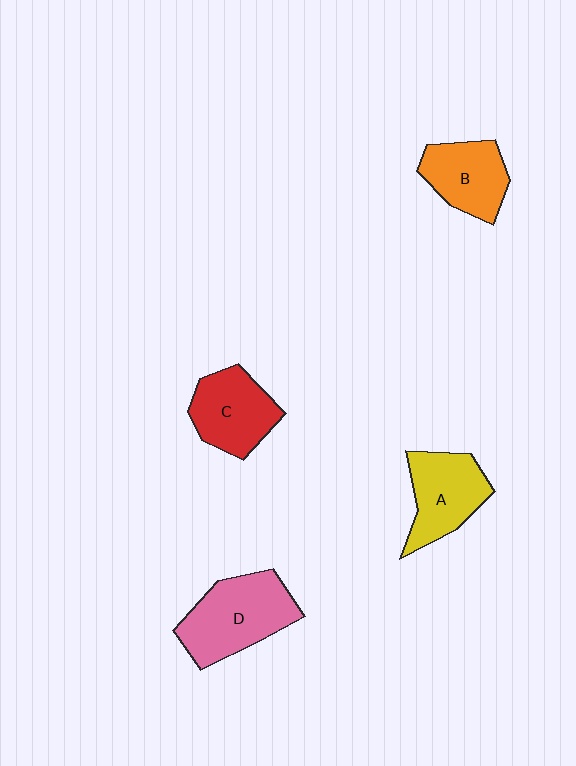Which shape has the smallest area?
Shape B (orange).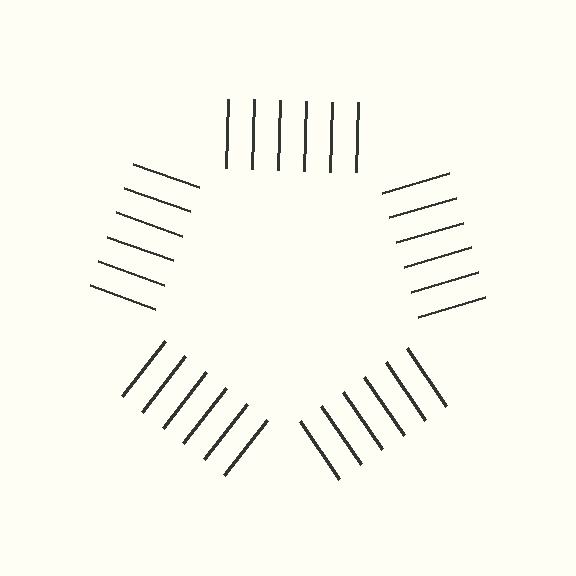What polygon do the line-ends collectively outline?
An illusory pentagon — the line segments terminate on its edges but no continuous stroke is drawn.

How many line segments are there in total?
30 — 6 along each of the 5 edges.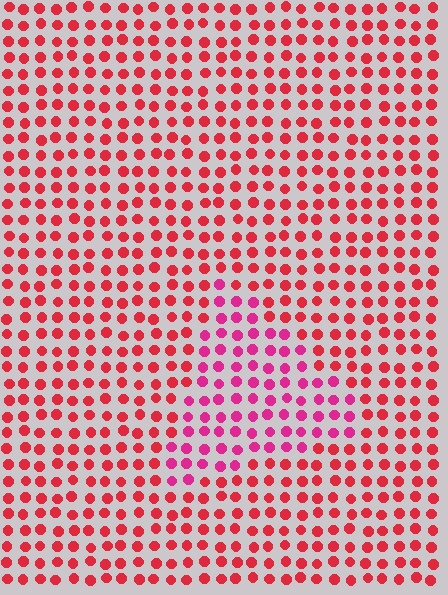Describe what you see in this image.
The image is filled with small red elements in a uniform arrangement. A triangle-shaped region is visible where the elements are tinted to a slightly different hue, forming a subtle color boundary.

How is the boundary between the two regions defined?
The boundary is defined purely by a slight shift in hue (about 29 degrees). Spacing, size, and orientation are identical on both sides.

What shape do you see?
I see a triangle.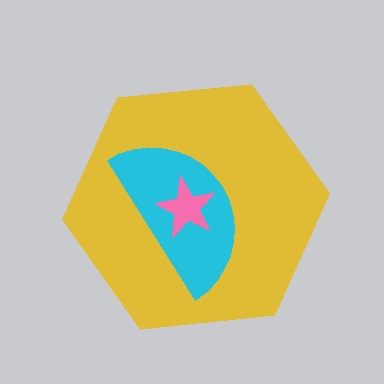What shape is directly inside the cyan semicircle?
The pink star.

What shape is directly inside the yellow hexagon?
The cyan semicircle.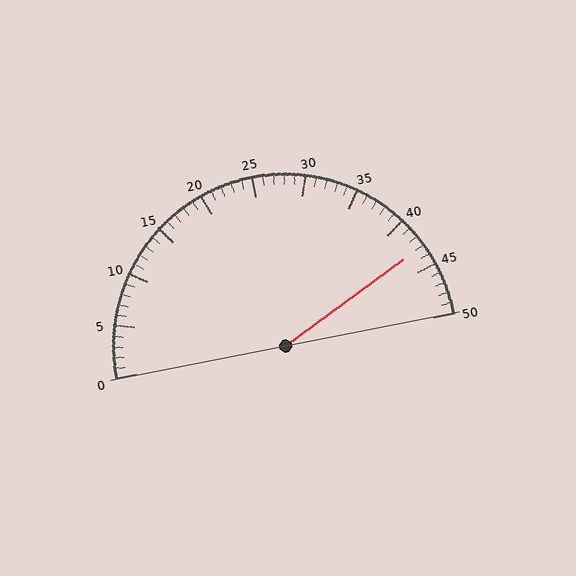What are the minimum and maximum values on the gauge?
The gauge ranges from 0 to 50.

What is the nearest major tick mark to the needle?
The nearest major tick mark is 45.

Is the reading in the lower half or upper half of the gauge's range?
The reading is in the upper half of the range (0 to 50).